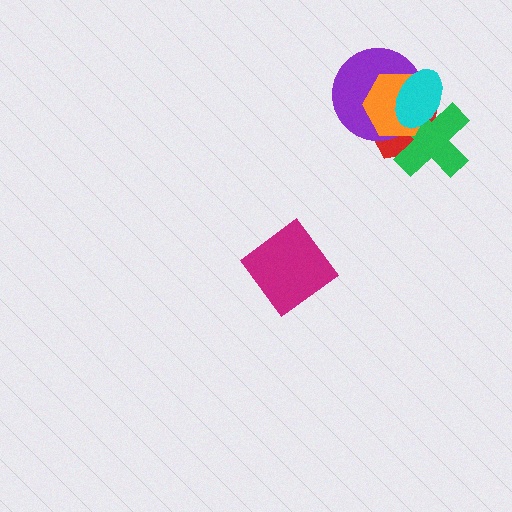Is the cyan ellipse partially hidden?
No, no other shape covers it.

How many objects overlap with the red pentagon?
4 objects overlap with the red pentagon.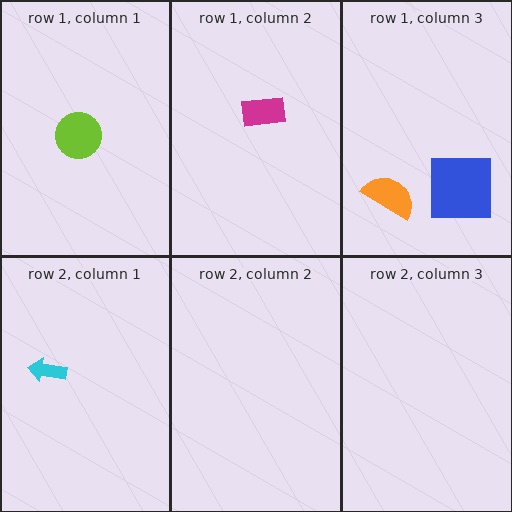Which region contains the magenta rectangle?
The row 1, column 2 region.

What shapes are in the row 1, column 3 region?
The orange semicircle, the blue square.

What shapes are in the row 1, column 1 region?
The lime circle.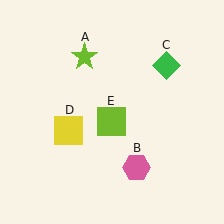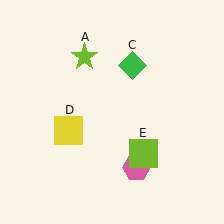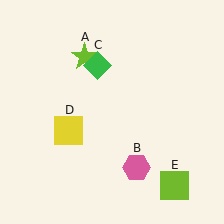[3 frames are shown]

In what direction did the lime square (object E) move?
The lime square (object E) moved down and to the right.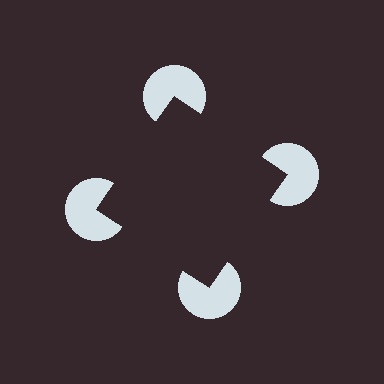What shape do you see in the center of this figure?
An illusory square — its edges are inferred from the aligned wedge cuts in the pac-man discs, not physically drawn.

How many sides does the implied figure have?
4 sides.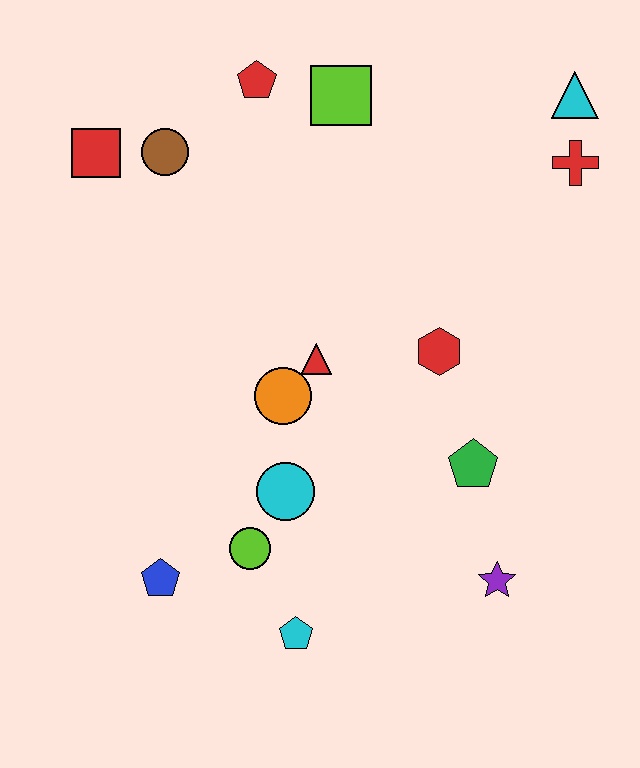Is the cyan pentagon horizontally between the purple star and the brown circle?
Yes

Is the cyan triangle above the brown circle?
Yes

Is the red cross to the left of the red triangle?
No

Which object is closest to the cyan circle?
The lime circle is closest to the cyan circle.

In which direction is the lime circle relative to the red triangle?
The lime circle is below the red triangle.